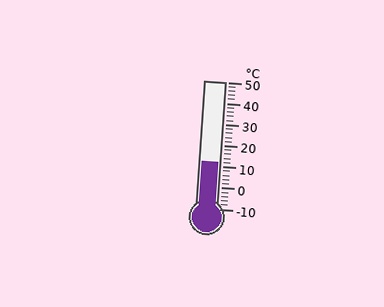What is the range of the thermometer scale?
The thermometer scale ranges from -10°C to 50°C.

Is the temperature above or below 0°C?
The temperature is above 0°C.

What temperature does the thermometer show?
The thermometer shows approximately 12°C.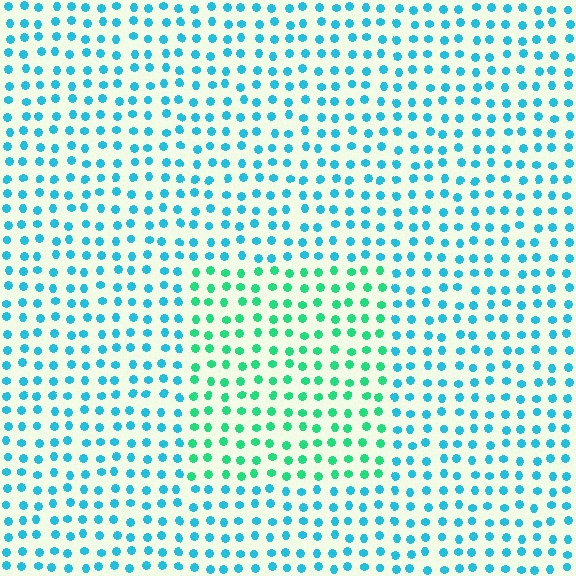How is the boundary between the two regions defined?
The boundary is defined purely by a slight shift in hue (about 40 degrees). Spacing, size, and orientation are identical on both sides.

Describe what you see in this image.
The image is filled with small cyan elements in a uniform arrangement. A rectangle-shaped region is visible where the elements are tinted to a slightly different hue, forming a subtle color boundary.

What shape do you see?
I see a rectangle.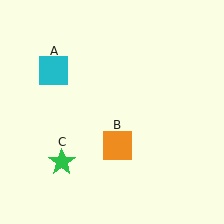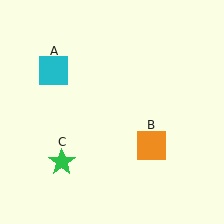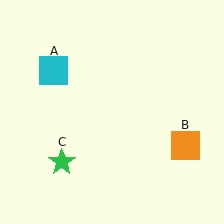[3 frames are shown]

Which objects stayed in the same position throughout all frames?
Cyan square (object A) and green star (object C) remained stationary.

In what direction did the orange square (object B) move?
The orange square (object B) moved right.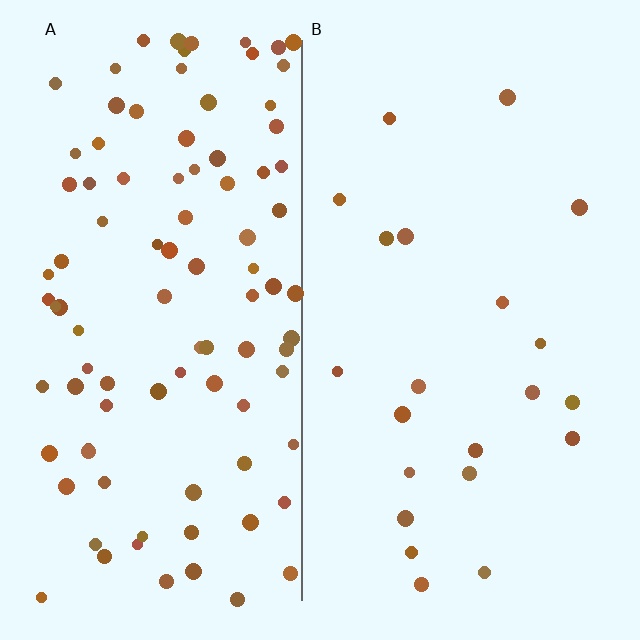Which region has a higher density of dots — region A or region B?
A (the left).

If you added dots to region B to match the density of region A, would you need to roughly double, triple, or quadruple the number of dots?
Approximately quadruple.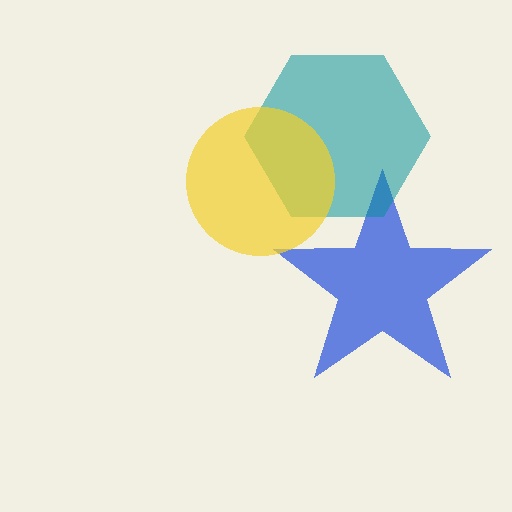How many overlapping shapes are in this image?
There are 3 overlapping shapes in the image.